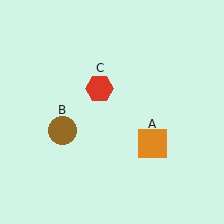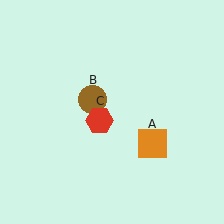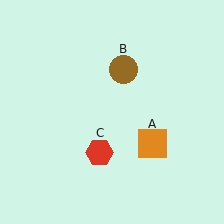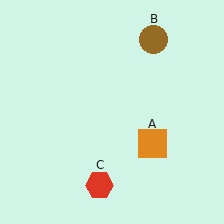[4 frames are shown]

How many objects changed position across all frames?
2 objects changed position: brown circle (object B), red hexagon (object C).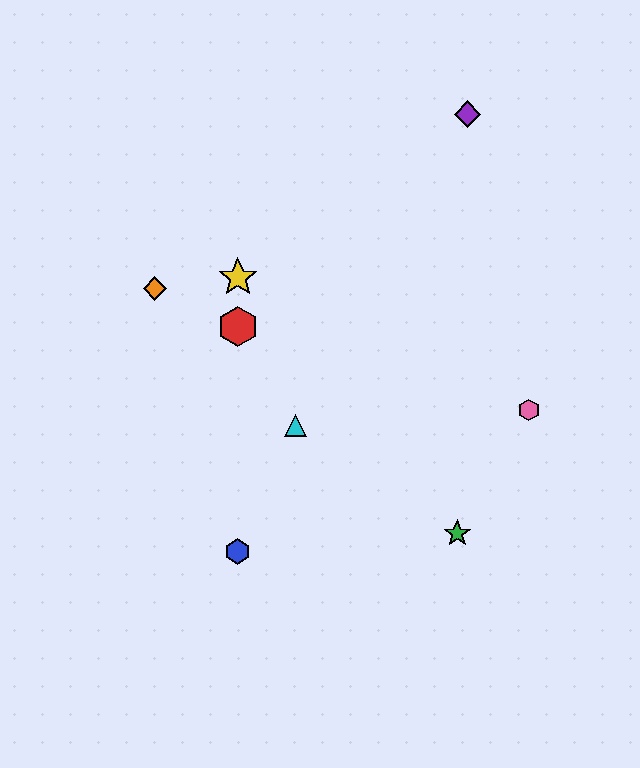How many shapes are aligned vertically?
3 shapes (the red hexagon, the blue hexagon, the yellow star) are aligned vertically.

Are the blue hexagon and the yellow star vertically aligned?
Yes, both are at x≈238.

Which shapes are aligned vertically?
The red hexagon, the blue hexagon, the yellow star are aligned vertically.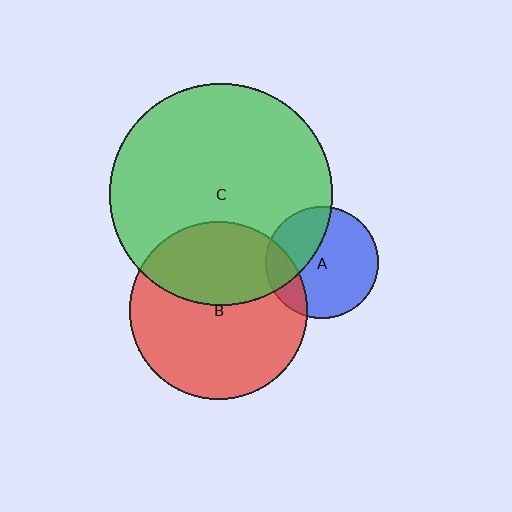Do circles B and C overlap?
Yes.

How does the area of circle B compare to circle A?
Approximately 2.5 times.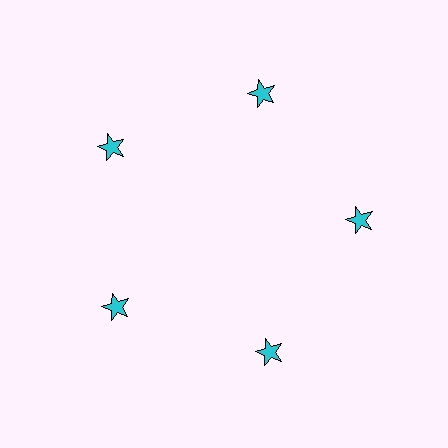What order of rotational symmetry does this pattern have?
This pattern has 5-fold rotational symmetry.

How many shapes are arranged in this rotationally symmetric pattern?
There are 5 shapes, arranged in 5 groups of 1.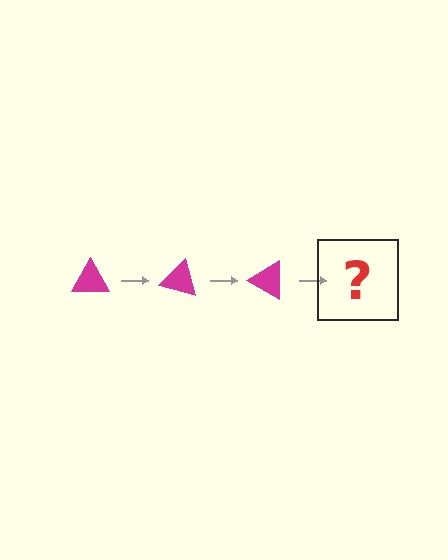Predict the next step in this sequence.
The next step is a magenta triangle rotated 45 degrees.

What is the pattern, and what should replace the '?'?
The pattern is that the triangle rotates 15 degrees each step. The '?' should be a magenta triangle rotated 45 degrees.